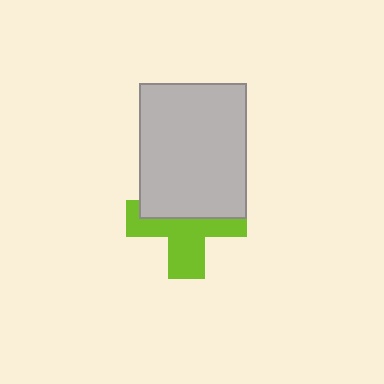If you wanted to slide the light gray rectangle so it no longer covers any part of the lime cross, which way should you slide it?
Slide it up — that is the most direct way to separate the two shapes.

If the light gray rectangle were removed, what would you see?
You would see the complete lime cross.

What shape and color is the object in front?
The object in front is a light gray rectangle.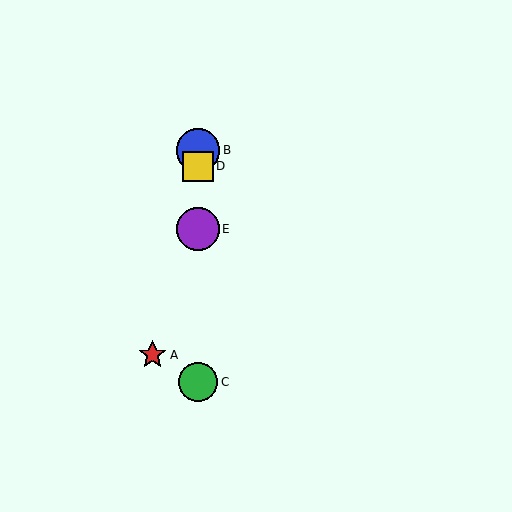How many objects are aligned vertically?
4 objects (B, C, D, E) are aligned vertically.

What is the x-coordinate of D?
Object D is at x≈198.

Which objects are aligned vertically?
Objects B, C, D, E are aligned vertically.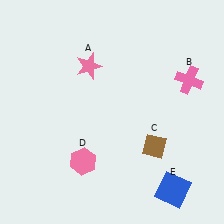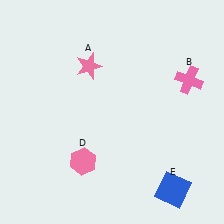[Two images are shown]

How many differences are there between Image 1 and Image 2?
There is 1 difference between the two images.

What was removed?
The brown diamond (C) was removed in Image 2.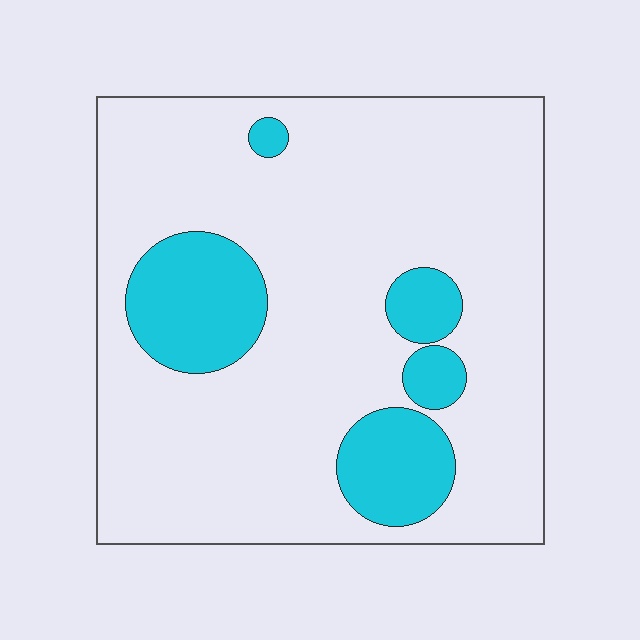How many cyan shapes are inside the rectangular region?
5.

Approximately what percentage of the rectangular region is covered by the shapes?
Approximately 20%.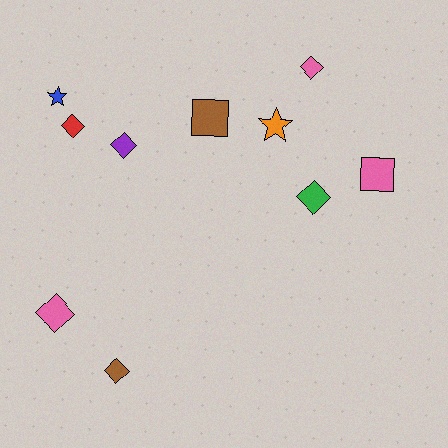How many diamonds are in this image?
There are 6 diamonds.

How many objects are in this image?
There are 10 objects.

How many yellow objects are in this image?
There are no yellow objects.